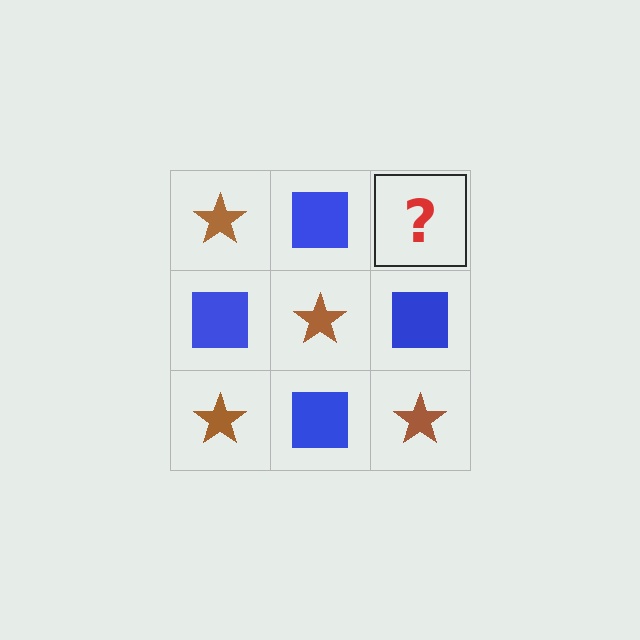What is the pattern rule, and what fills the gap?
The rule is that it alternates brown star and blue square in a checkerboard pattern. The gap should be filled with a brown star.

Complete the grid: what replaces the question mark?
The question mark should be replaced with a brown star.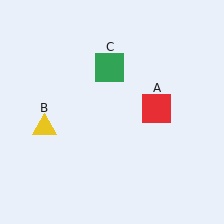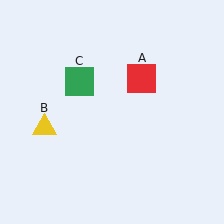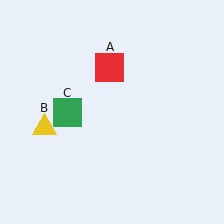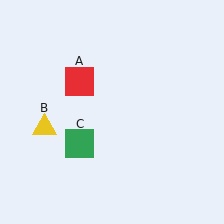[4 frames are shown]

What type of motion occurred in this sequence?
The red square (object A), green square (object C) rotated counterclockwise around the center of the scene.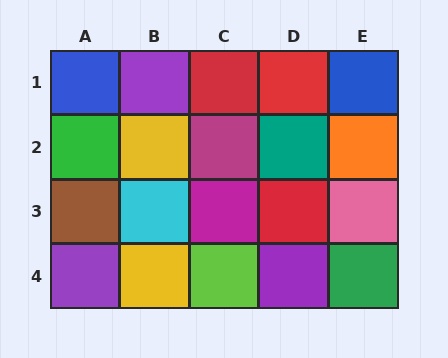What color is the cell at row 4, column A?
Purple.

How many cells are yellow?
2 cells are yellow.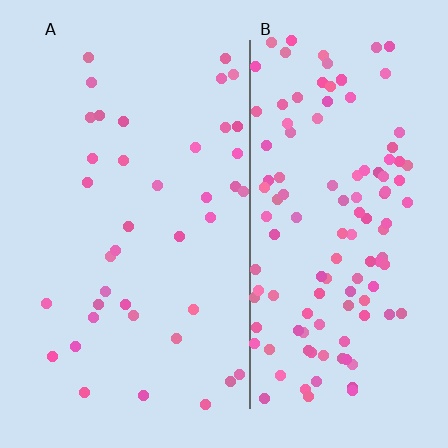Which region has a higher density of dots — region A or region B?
B (the right).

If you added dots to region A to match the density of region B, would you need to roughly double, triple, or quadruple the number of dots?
Approximately triple.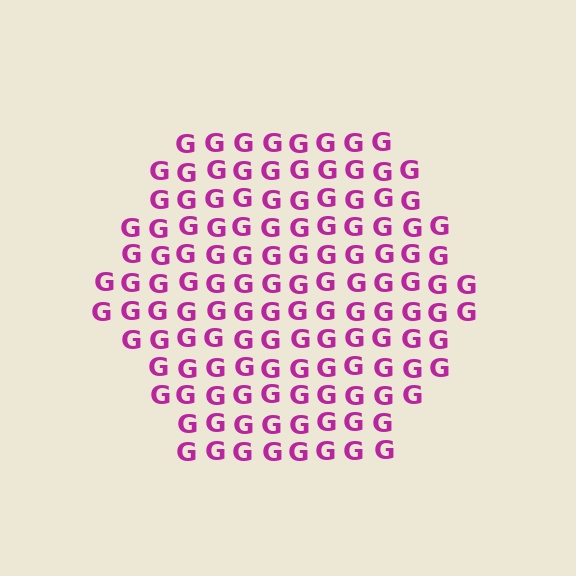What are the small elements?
The small elements are letter G's.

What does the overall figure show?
The overall figure shows a hexagon.